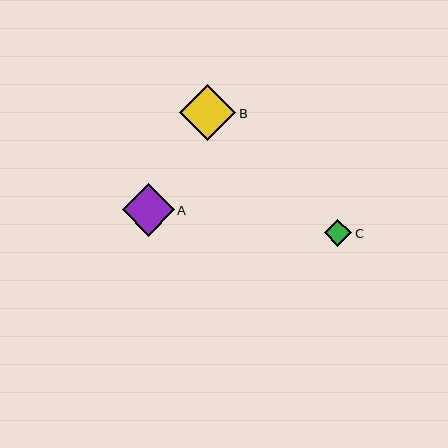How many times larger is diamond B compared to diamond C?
Diamond B is approximately 2.0 times the size of diamond C.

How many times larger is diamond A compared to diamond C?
Diamond A is approximately 1.9 times the size of diamond C.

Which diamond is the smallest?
Diamond C is the smallest with a size of approximately 28 pixels.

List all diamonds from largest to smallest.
From largest to smallest: B, A, C.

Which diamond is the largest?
Diamond B is the largest with a size of approximately 56 pixels.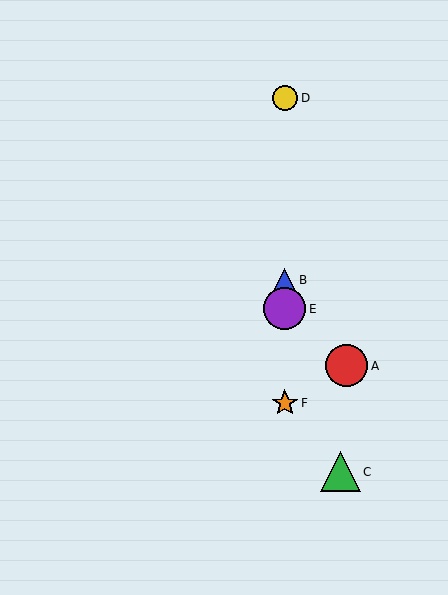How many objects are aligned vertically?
4 objects (B, D, E, F) are aligned vertically.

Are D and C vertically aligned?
No, D is at x≈285 and C is at x≈340.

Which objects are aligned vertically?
Objects B, D, E, F are aligned vertically.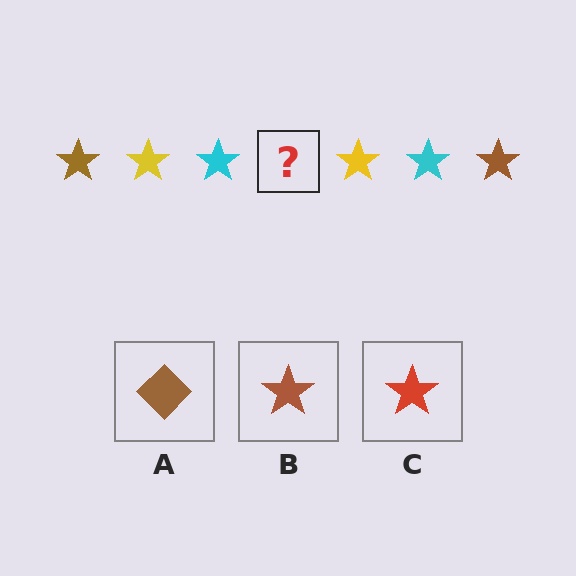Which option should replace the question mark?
Option B.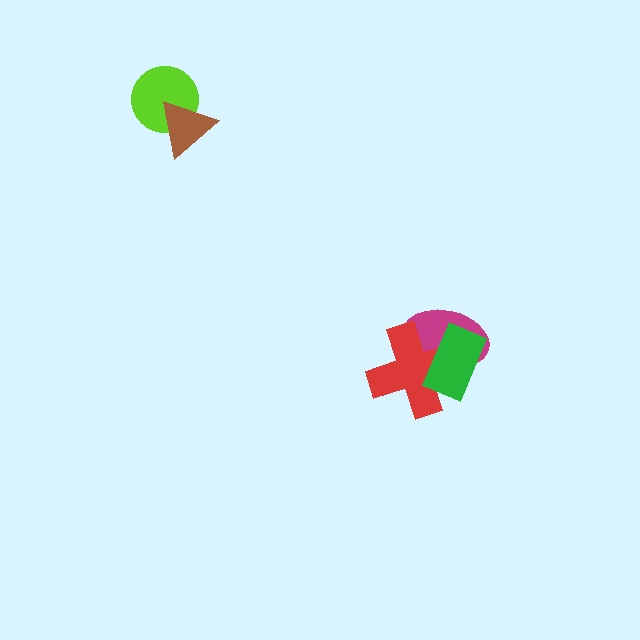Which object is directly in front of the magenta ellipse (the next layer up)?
The red cross is directly in front of the magenta ellipse.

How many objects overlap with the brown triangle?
1 object overlaps with the brown triangle.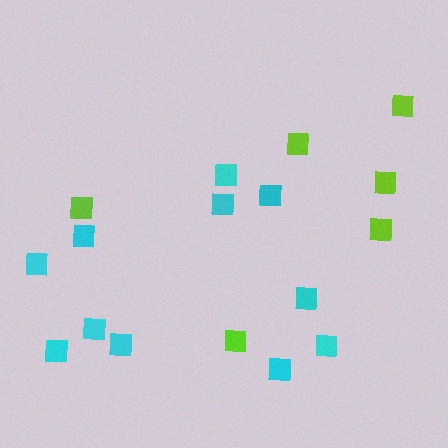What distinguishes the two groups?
There are 2 groups: one group of lime squares (6) and one group of cyan squares (11).